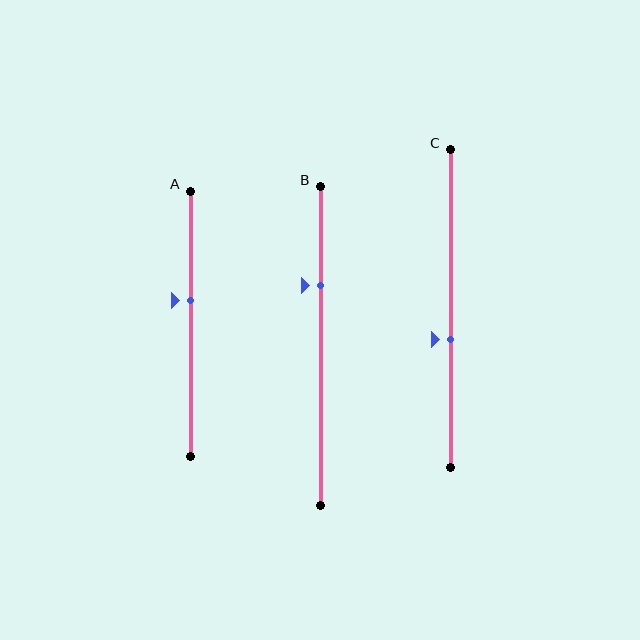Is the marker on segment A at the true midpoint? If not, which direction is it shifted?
No, the marker on segment A is shifted upward by about 9% of the segment length.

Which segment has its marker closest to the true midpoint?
Segment A has its marker closest to the true midpoint.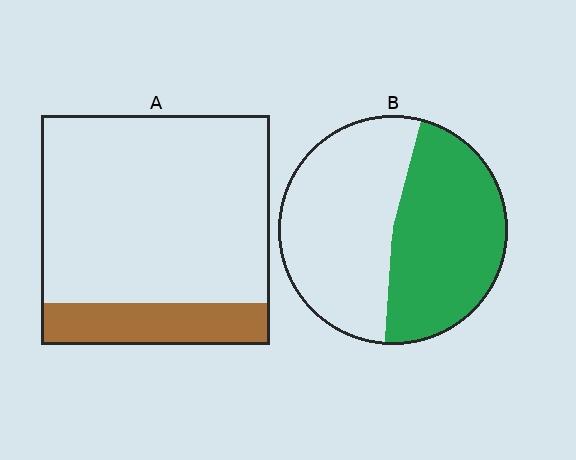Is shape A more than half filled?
No.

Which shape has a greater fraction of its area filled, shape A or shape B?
Shape B.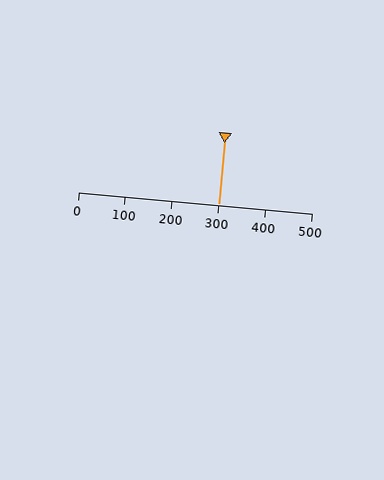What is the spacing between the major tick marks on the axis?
The major ticks are spaced 100 apart.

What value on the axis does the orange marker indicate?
The marker indicates approximately 300.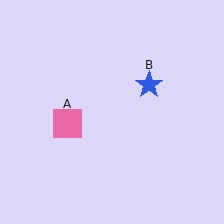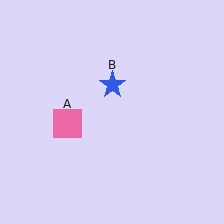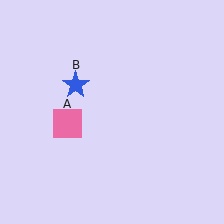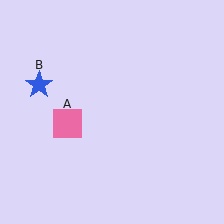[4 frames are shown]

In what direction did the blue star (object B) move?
The blue star (object B) moved left.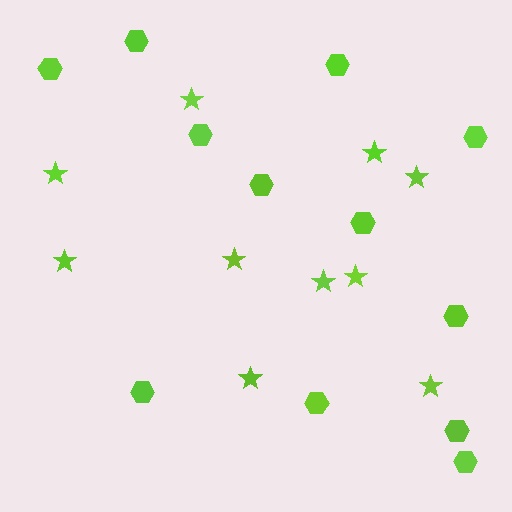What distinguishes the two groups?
There are 2 groups: one group of hexagons (12) and one group of stars (10).